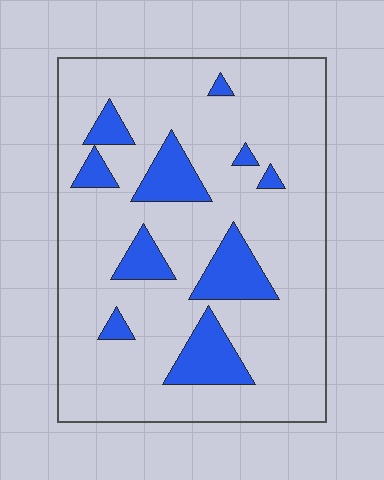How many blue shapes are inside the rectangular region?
10.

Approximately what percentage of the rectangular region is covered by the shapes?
Approximately 15%.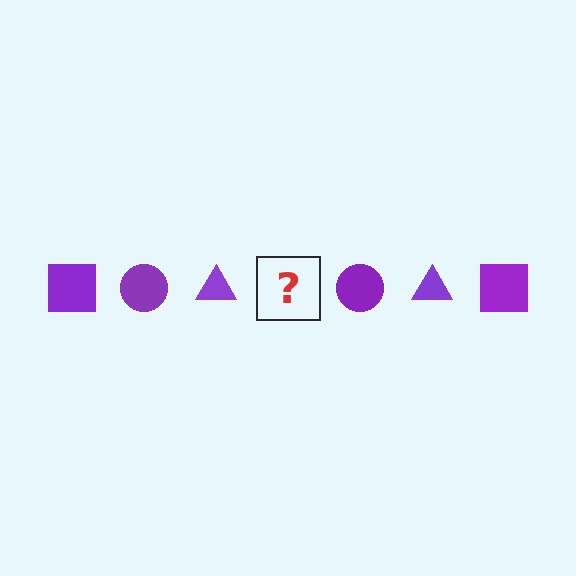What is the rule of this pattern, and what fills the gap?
The rule is that the pattern cycles through square, circle, triangle shapes in purple. The gap should be filled with a purple square.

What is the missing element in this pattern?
The missing element is a purple square.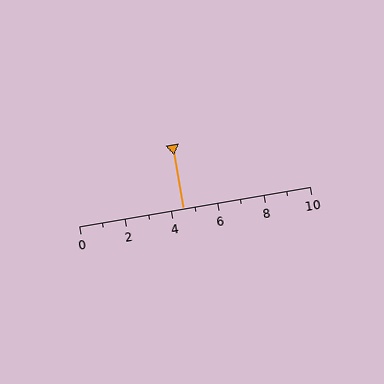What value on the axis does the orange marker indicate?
The marker indicates approximately 4.5.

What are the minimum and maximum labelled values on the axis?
The axis runs from 0 to 10.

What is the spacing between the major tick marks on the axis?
The major ticks are spaced 2 apart.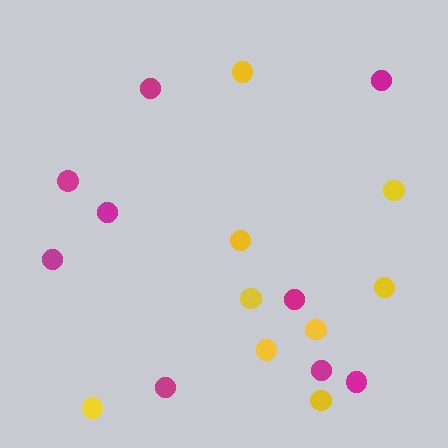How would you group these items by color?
There are 2 groups: one group of magenta circles (9) and one group of yellow circles (9).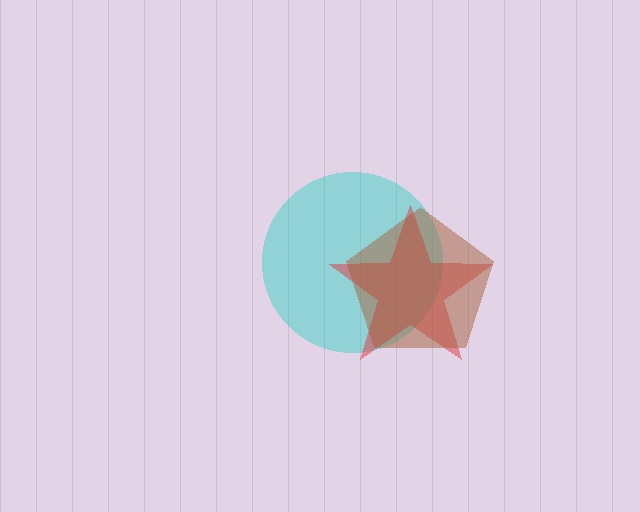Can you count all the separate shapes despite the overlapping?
Yes, there are 3 separate shapes.